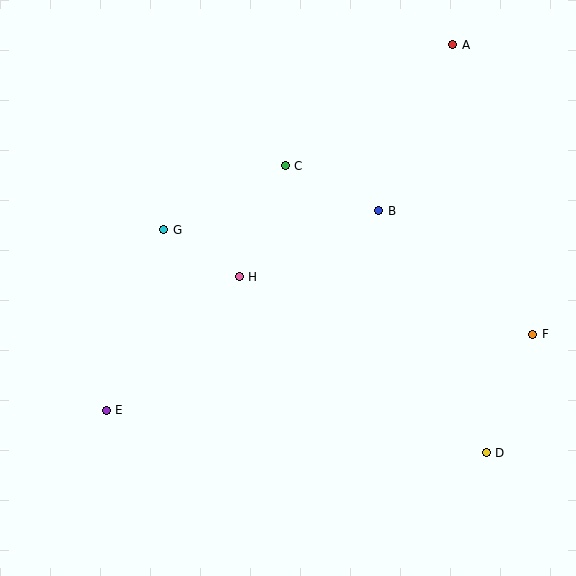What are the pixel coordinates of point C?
Point C is at (285, 166).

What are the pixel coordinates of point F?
Point F is at (533, 334).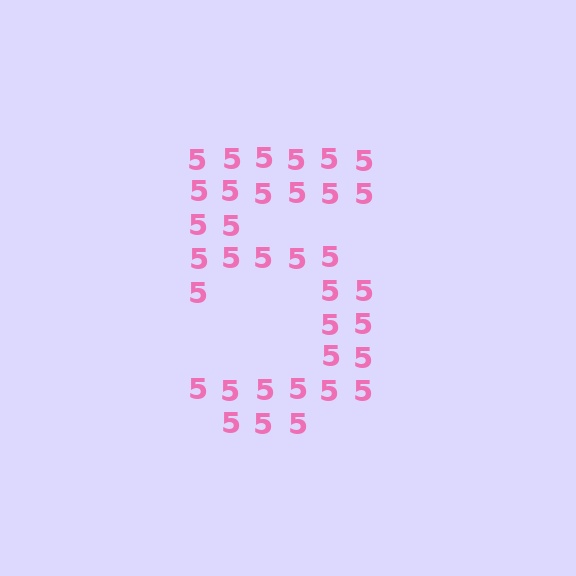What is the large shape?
The large shape is the digit 5.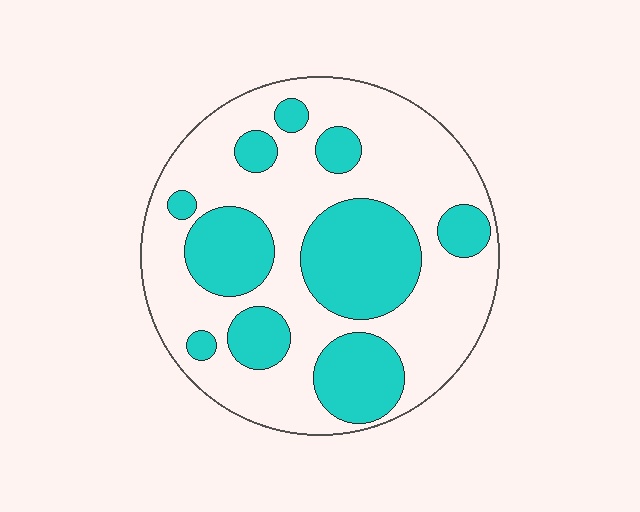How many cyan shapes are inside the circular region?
10.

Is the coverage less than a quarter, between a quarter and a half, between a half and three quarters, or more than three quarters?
Between a quarter and a half.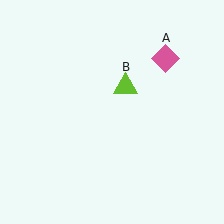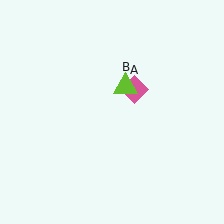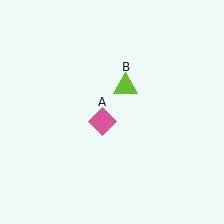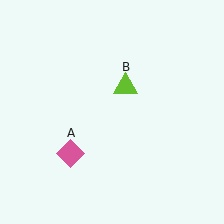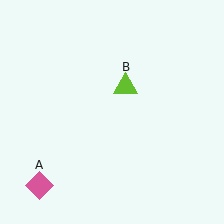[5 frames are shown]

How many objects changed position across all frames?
1 object changed position: pink diamond (object A).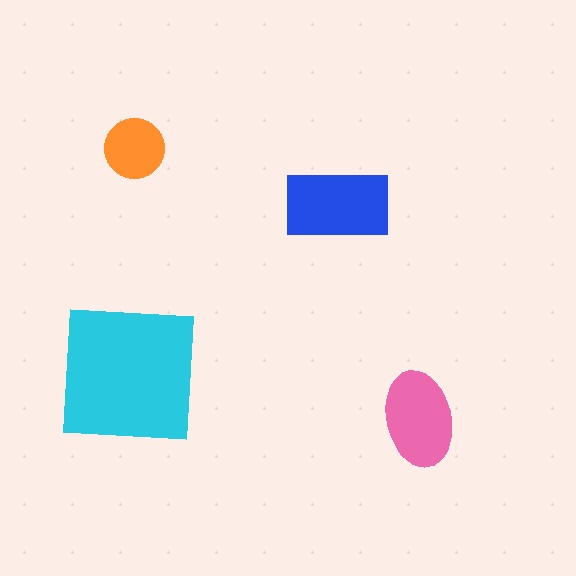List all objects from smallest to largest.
The orange circle, the pink ellipse, the blue rectangle, the cyan square.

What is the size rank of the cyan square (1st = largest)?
1st.